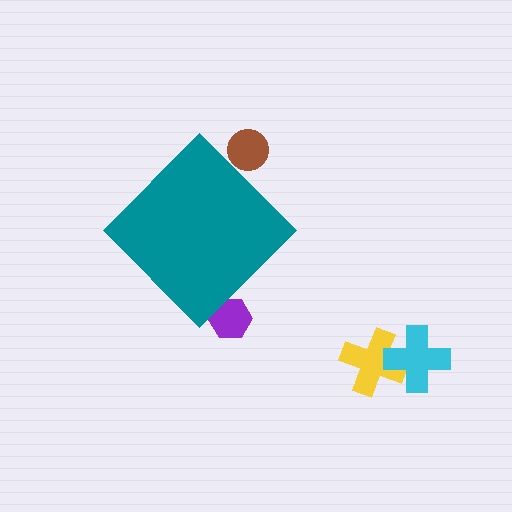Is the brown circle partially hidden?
Yes, the brown circle is partially hidden behind the teal diamond.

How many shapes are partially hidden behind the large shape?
2 shapes are partially hidden.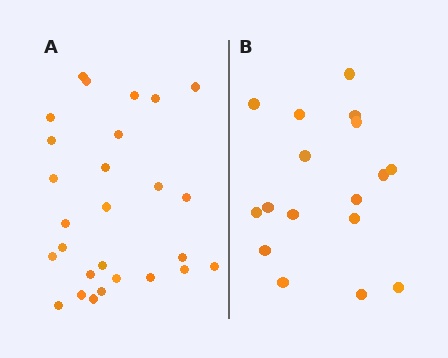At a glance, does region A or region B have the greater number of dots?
Region A (the left region) has more dots.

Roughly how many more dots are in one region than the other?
Region A has roughly 10 or so more dots than region B.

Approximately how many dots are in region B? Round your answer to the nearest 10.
About 20 dots. (The exact count is 17, which rounds to 20.)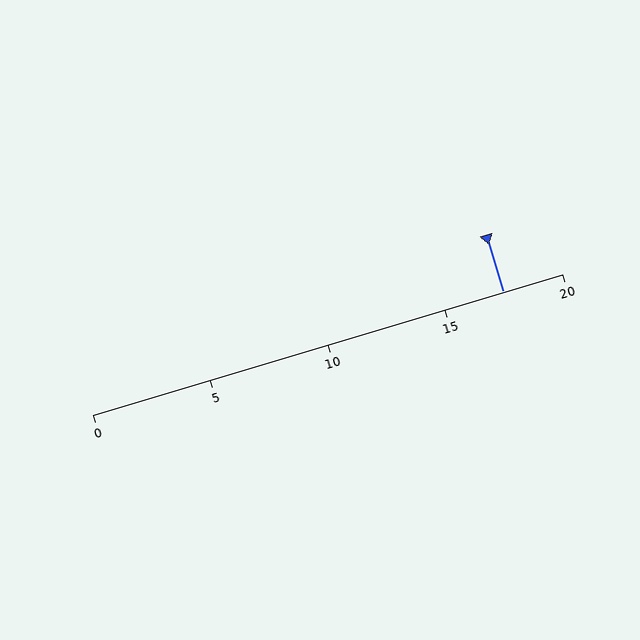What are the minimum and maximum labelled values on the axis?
The axis runs from 0 to 20.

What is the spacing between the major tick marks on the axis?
The major ticks are spaced 5 apart.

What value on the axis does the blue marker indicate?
The marker indicates approximately 17.5.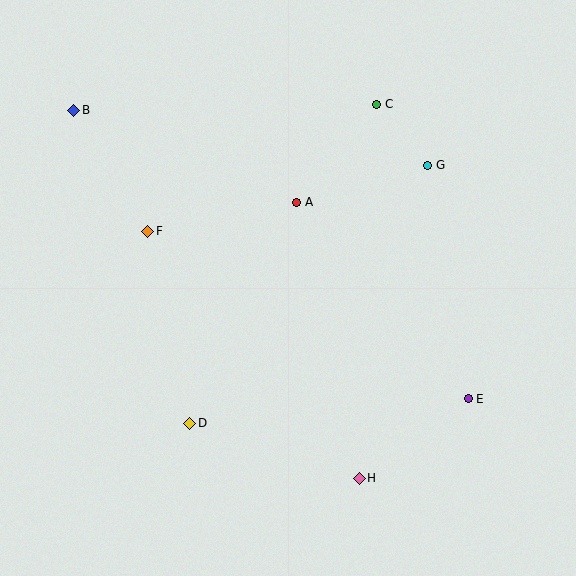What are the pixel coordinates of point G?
Point G is at (428, 165).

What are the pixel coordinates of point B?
Point B is at (74, 110).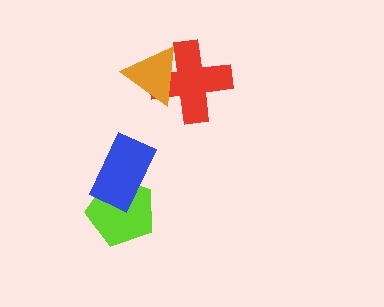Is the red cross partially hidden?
Yes, it is partially covered by another shape.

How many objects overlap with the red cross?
1 object overlaps with the red cross.